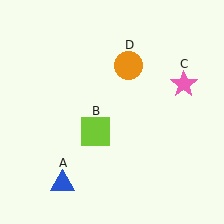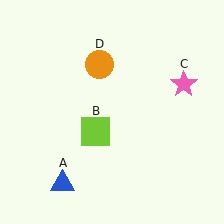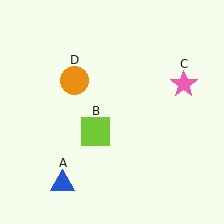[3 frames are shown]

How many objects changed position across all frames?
1 object changed position: orange circle (object D).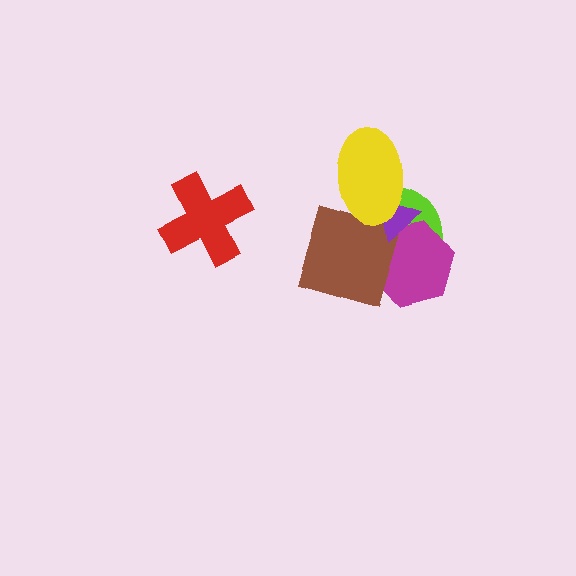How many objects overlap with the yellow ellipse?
2 objects overlap with the yellow ellipse.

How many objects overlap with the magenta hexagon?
3 objects overlap with the magenta hexagon.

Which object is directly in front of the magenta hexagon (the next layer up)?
The brown square is directly in front of the magenta hexagon.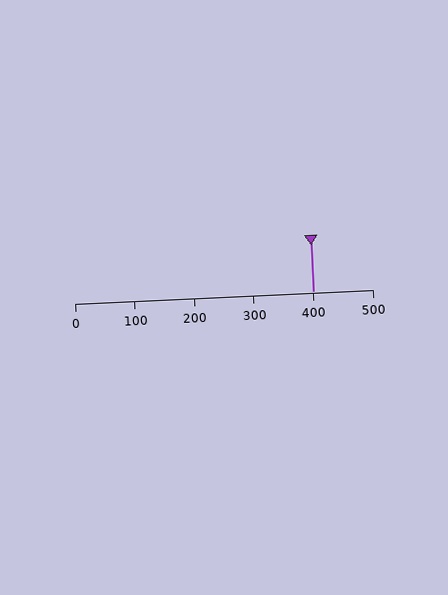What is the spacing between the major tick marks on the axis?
The major ticks are spaced 100 apart.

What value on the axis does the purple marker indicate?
The marker indicates approximately 400.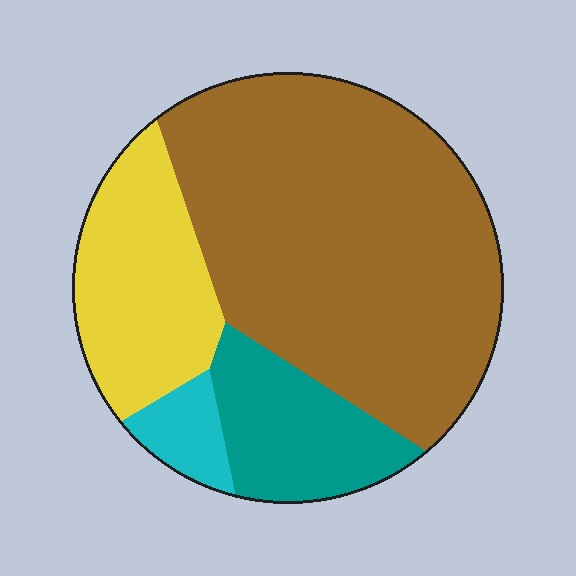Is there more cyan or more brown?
Brown.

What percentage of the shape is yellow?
Yellow takes up between a sixth and a third of the shape.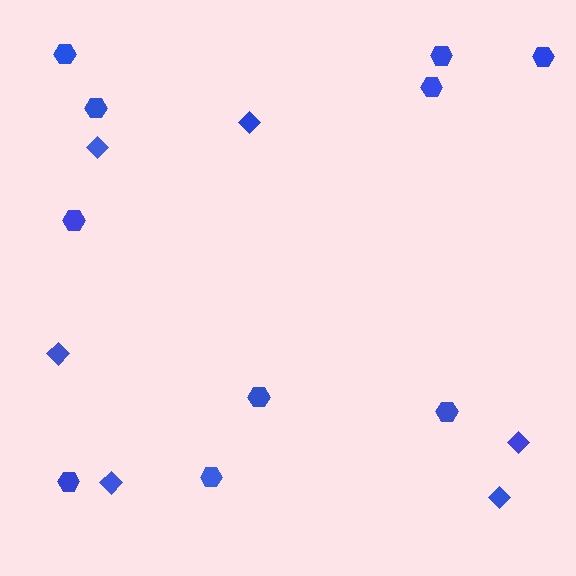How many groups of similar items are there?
There are 2 groups: one group of hexagons (10) and one group of diamonds (6).